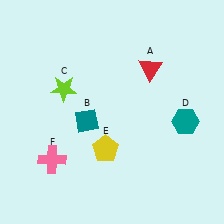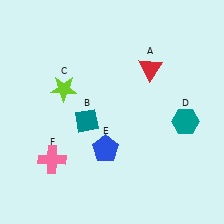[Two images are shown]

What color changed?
The pentagon (E) changed from yellow in Image 1 to blue in Image 2.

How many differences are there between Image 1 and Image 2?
There is 1 difference between the two images.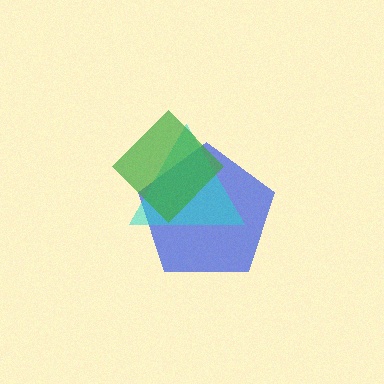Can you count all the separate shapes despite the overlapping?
Yes, there are 3 separate shapes.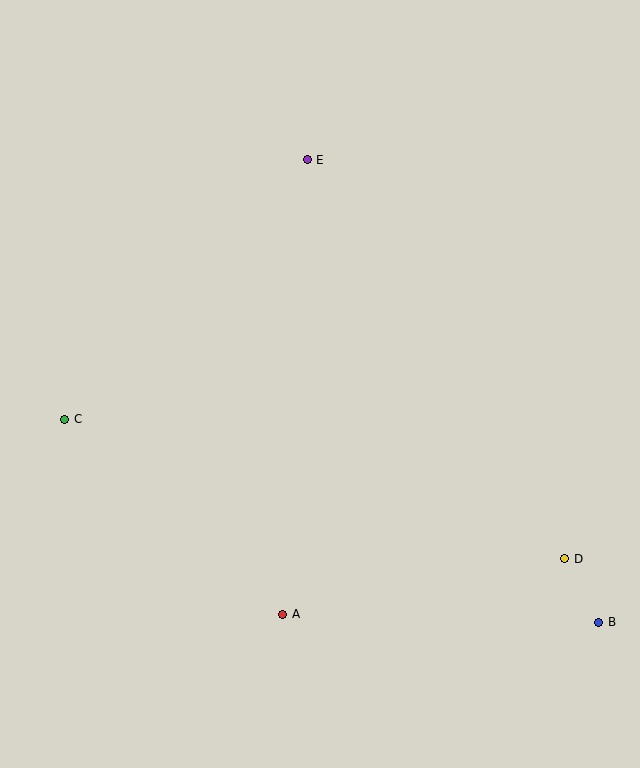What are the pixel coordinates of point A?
Point A is at (283, 614).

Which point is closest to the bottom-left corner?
Point A is closest to the bottom-left corner.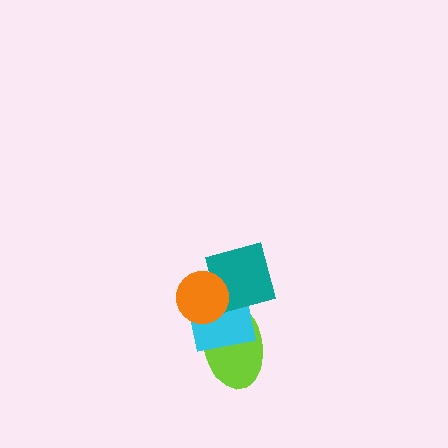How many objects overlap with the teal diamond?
3 objects overlap with the teal diamond.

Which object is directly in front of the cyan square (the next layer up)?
The teal diamond is directly in front of the cyan square.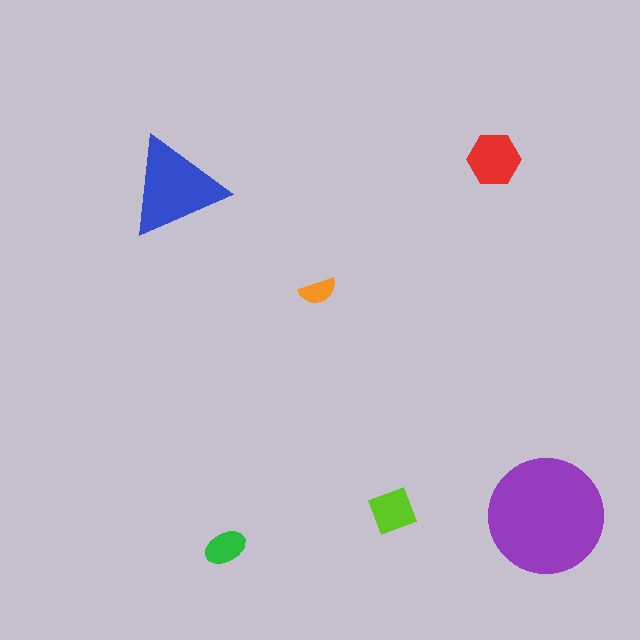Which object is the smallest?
The orange semicircle.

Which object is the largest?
The purple circle.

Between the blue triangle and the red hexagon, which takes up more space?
The blue triangle.